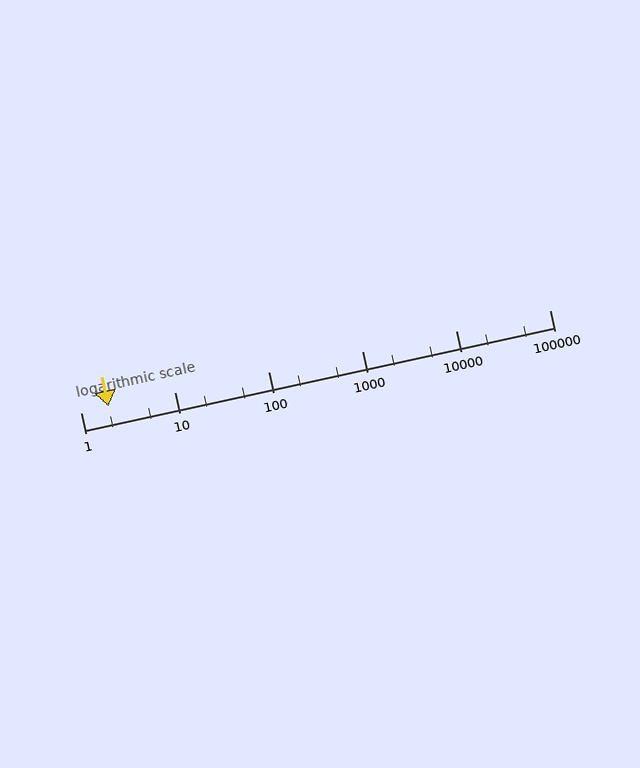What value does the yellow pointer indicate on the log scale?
The pointer indicates approximately 2.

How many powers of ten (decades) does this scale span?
The scale spans 5 decades, from 1 to 100000.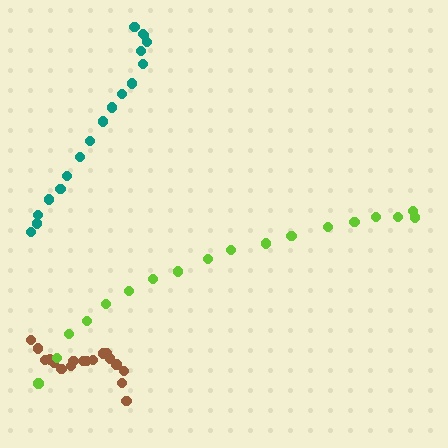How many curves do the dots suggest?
There are 3 distinct paths.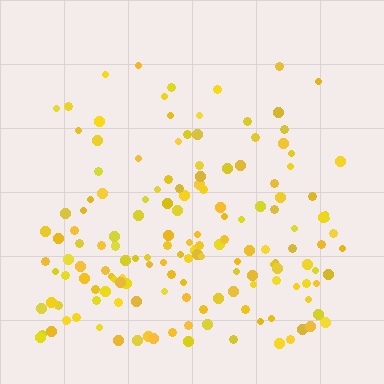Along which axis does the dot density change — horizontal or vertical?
Vertical.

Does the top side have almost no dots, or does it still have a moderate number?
Still a moderate number, just noticeably fewer than the bottom.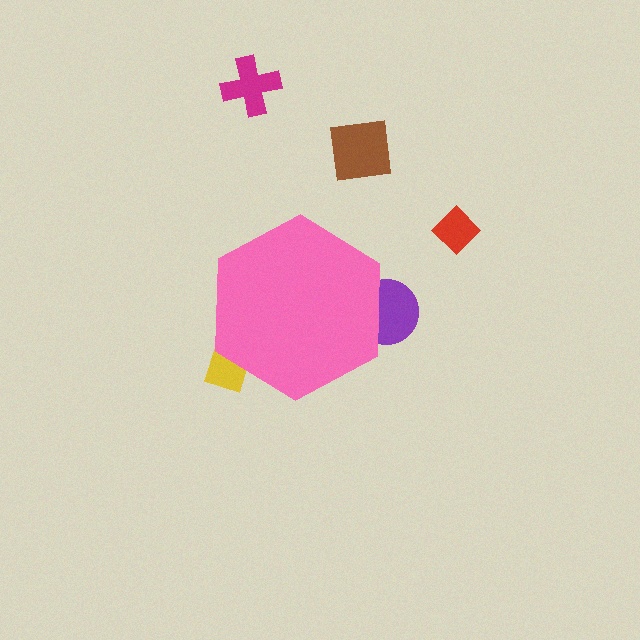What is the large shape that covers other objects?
A pink hexagon.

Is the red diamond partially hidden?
No, the red diamond is fully visible.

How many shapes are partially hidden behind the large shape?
2 shapes are partially hidden.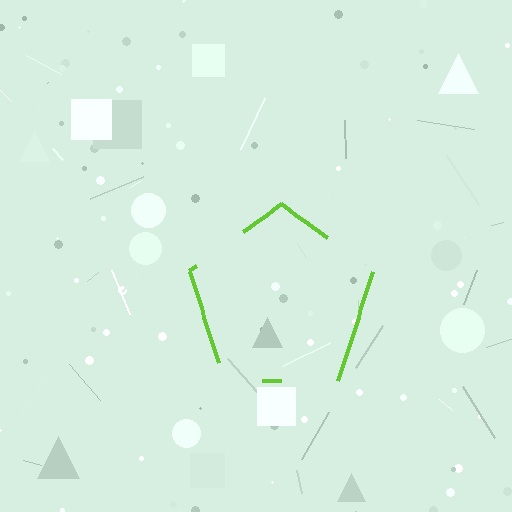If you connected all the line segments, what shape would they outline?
They would outline a pentagon.